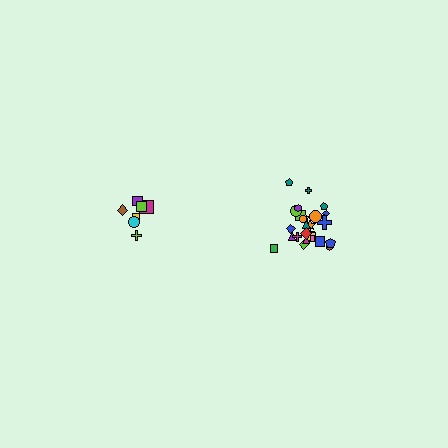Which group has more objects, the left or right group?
The right group.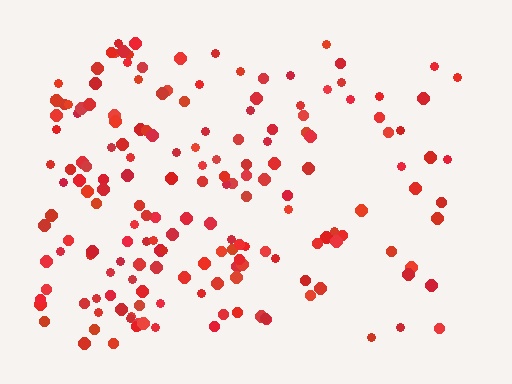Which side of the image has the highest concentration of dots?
The left.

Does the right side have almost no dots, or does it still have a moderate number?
Still a moderate number, just noticeably fewer than the left.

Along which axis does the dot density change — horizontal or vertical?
Horizontal.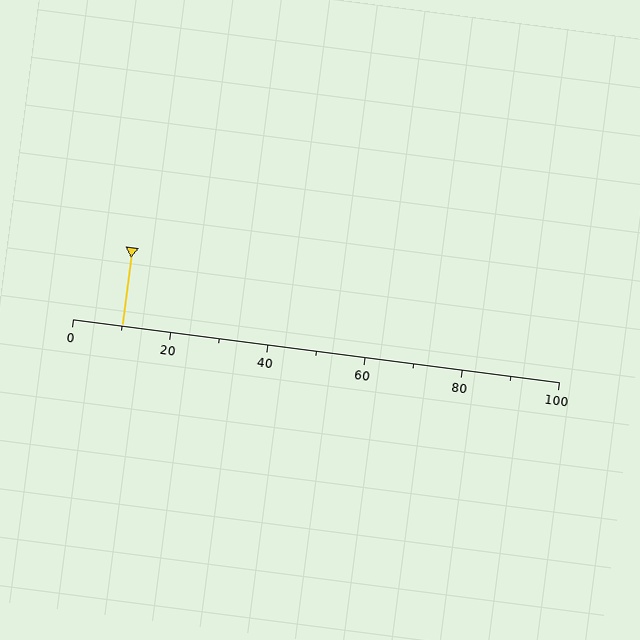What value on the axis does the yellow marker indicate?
The marker indicates approximately 10.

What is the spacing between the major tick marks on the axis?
The major ticks are spaced 20 apart.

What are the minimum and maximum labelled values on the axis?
The axis runs from 0 to 100.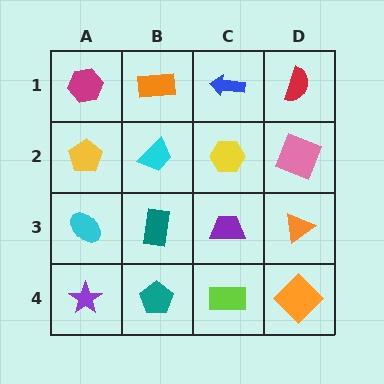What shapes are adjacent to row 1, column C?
A yellow hexagon (row 2, column C), an orange rectangle (row 1, column B), a red semicircle (row 1, column D).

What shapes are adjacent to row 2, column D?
A red semicircle (row 1, column D), an orange triangle (row 3, column D), a yellow hexagon (row 2, column C).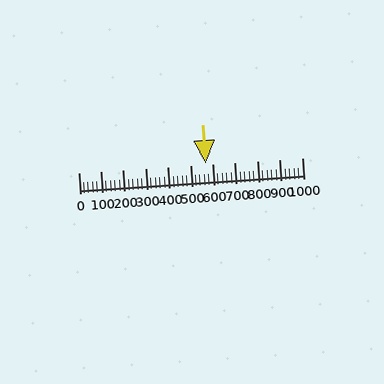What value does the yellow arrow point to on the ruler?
The yellow arrow points to approximately 570.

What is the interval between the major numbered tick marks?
The major tick marks are spaced 100 units apart.